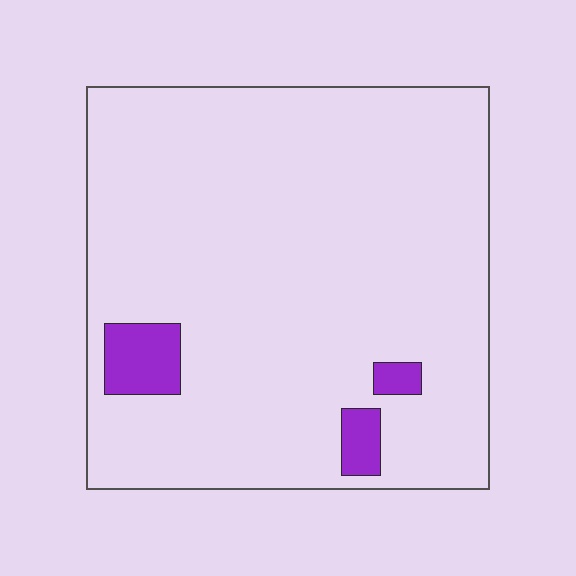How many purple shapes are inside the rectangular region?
3.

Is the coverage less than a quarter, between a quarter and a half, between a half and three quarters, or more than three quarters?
Less than a quarter.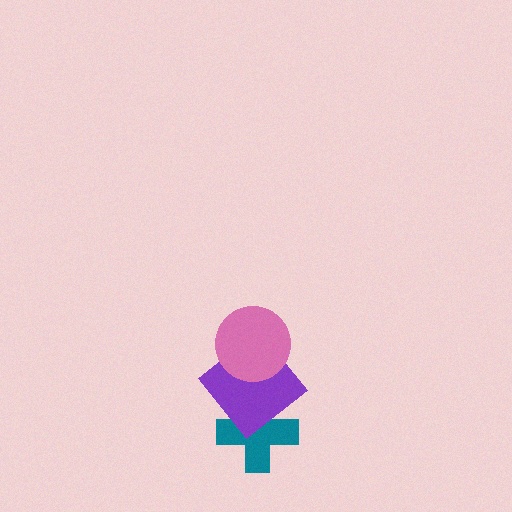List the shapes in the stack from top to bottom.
From top to bottom: the pink circle, the purple diamond, the teal cross.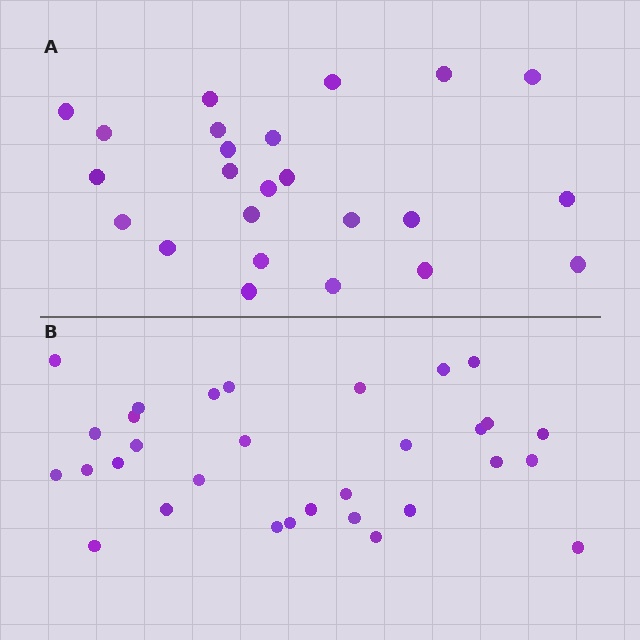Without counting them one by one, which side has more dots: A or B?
Region B (the bottom region) has more dots.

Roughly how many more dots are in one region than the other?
Region B has roughly 8 or so more dots than region A.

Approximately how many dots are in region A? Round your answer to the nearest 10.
About 20 dots. (The exact count is 24, which rounds to 20.)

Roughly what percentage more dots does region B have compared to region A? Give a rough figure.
About 30% more.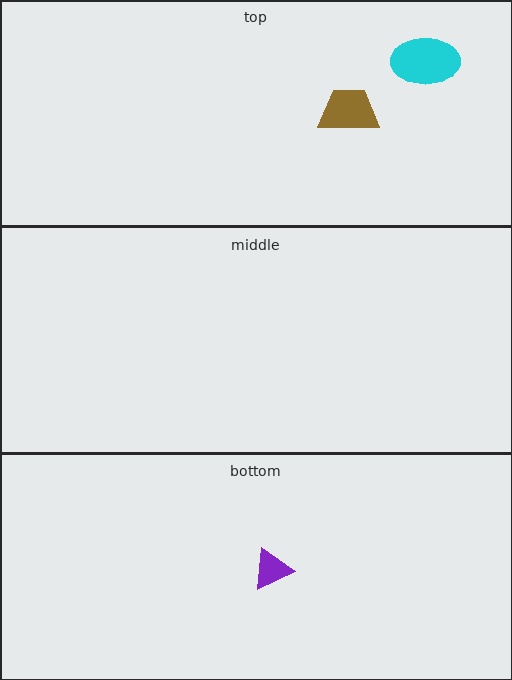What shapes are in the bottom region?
The purple triangle.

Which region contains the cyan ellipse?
The top region.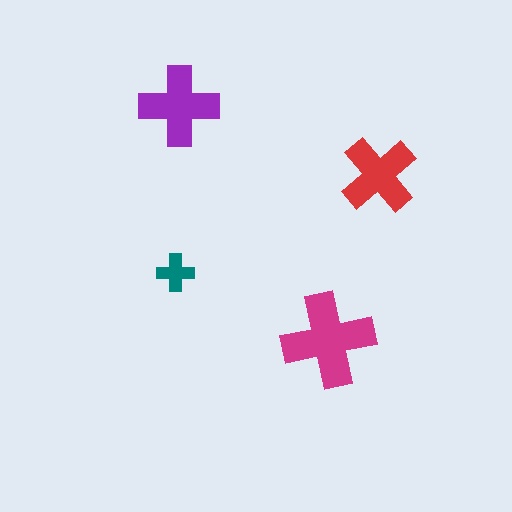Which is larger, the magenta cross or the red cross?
The magenta one.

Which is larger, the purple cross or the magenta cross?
The magenta one.